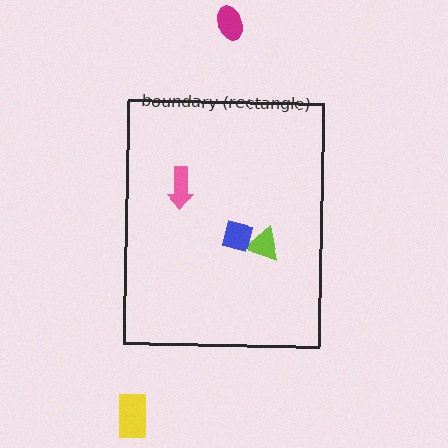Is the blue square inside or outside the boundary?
Inside.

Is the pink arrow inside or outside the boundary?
Inside.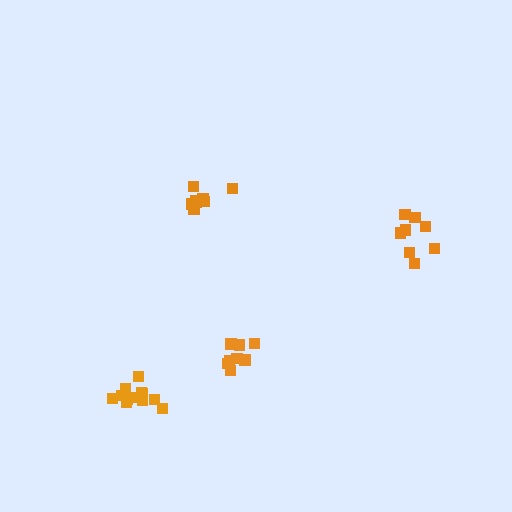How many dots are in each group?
Group 1: 8 dots, Group 2: 9 dots, Group 3: 12 dots, Group 4: 8 dots (37 total).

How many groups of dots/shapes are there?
There are 4 groups.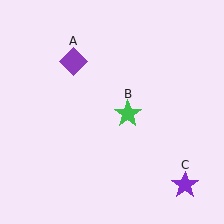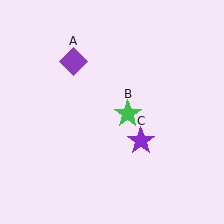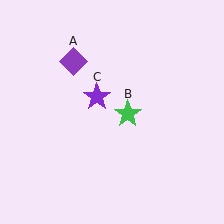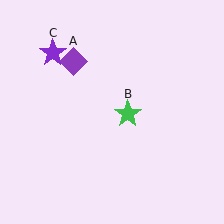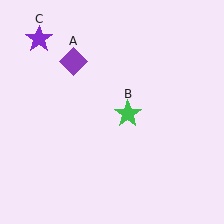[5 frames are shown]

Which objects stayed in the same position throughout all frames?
Purple diamond (object A) and green star (object B) remained stationary.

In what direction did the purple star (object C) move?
The purple star (object C) moved up and to the left.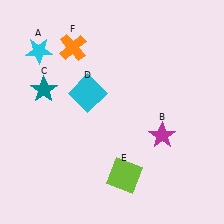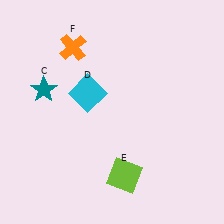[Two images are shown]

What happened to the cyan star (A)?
The cyan star (A) was removed in Image 2. It was in the top-left area of Image 1.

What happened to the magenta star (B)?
The magenta star (B) was removed in Image 2. It was in the bottom-right area of Image 1.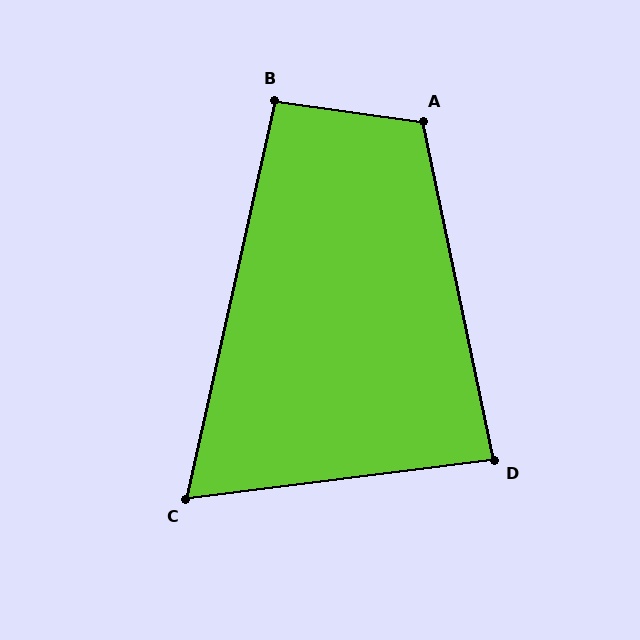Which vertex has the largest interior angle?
A, at approximately 110 degrees.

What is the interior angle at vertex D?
Approximately 85 degrees (approximately right).